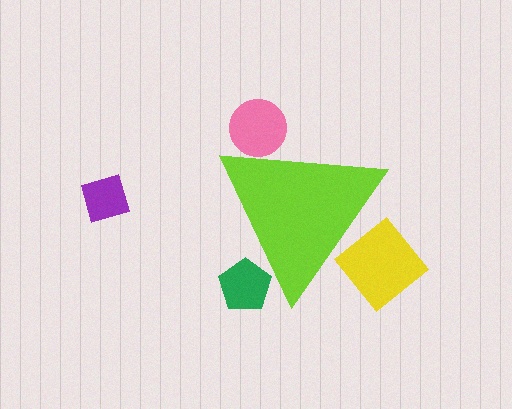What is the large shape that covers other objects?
A lime triangle.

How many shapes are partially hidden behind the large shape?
3 shapes are partially hidden.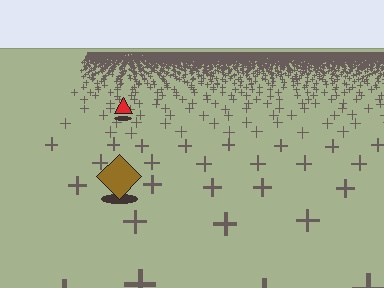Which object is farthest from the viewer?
The red triangle is farthest from the viewer. It appears smaller and the ground texture around it is denser.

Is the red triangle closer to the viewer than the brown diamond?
No. The brown diamond is closer — you can tell from the texture gradient: the ground texture is coarser near it.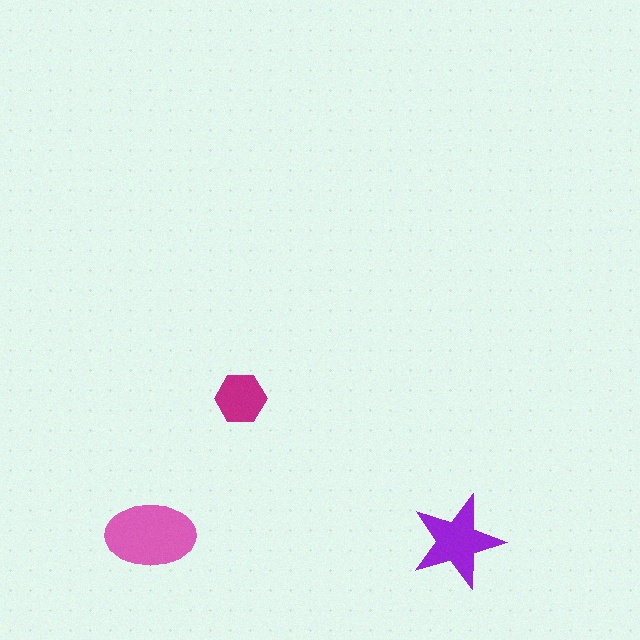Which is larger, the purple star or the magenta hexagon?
The purple star.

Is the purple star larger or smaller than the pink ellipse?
Smaller.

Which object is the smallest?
The magenta hexagon.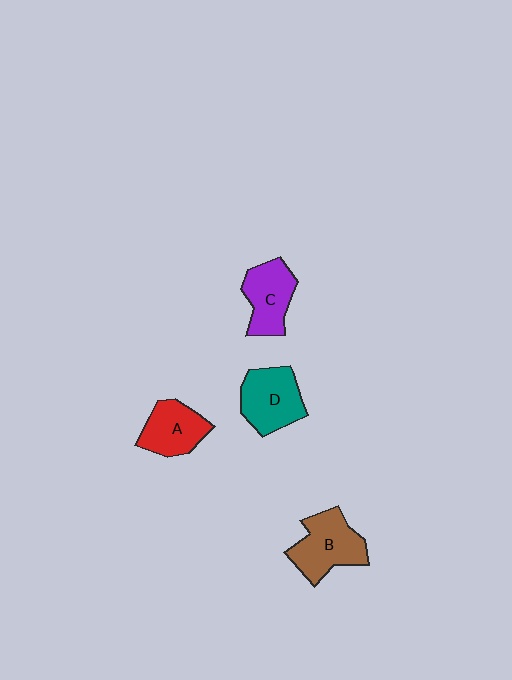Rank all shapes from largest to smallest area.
From largest to smallest: B (brown), D (teal), C (purple), A (red).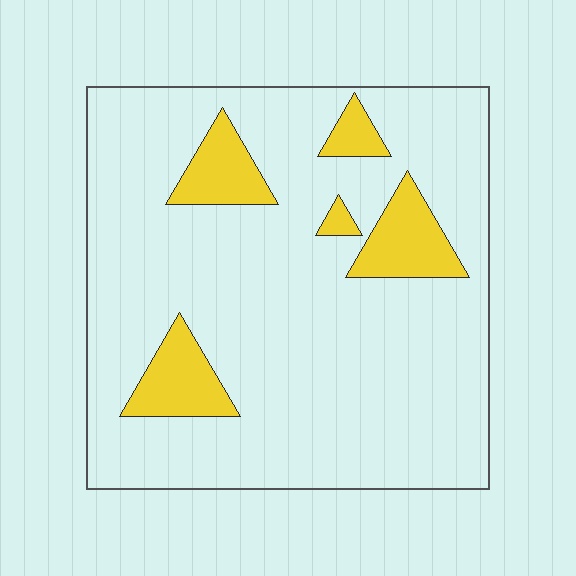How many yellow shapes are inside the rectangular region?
5.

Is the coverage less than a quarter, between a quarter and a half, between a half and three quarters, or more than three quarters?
Less than a quarter.